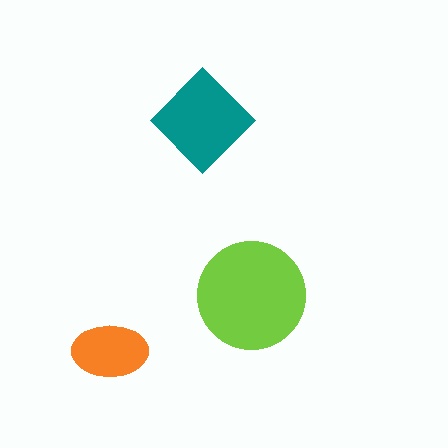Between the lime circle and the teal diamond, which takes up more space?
The lime circle.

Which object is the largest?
The lime circle.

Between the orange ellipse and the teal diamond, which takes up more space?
The teal diamond.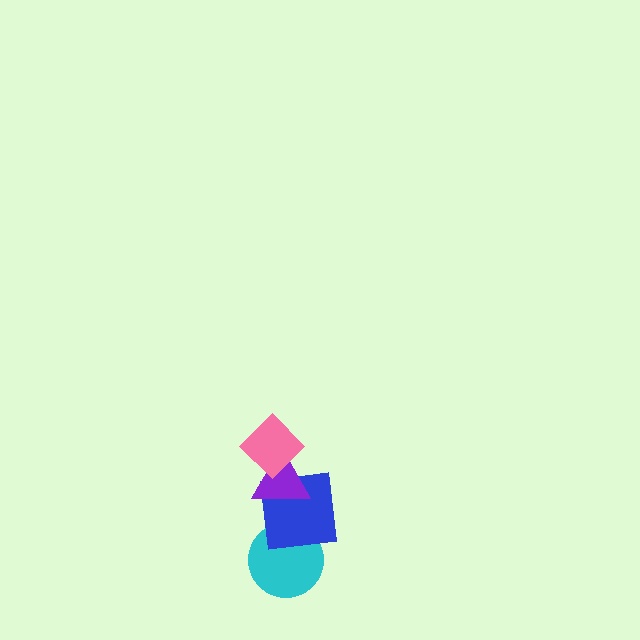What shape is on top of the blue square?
The purple triangle is on top of the blue square.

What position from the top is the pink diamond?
The pink diamond is 1st from the top.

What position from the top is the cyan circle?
The cyan circle is 4th from the top.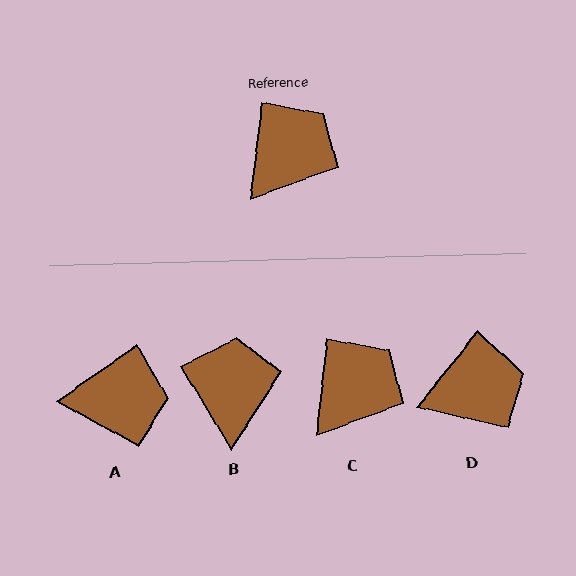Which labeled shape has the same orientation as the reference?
C.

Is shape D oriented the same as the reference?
No, it is off by about 32 degrees.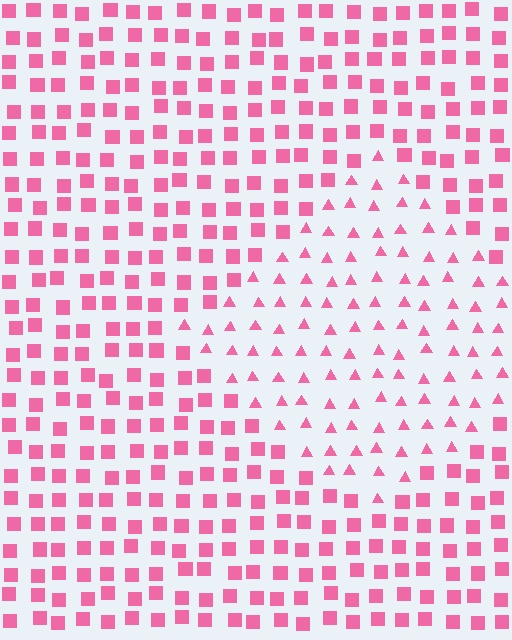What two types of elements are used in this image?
The image uses triangles inside the diamond region and squares outside it.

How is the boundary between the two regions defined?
The boundary is defined by a change in element shape: triangles inside vs. squares outside. All elements share the same color and spacing.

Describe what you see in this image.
The image is filled with small pink elements arranged in a uniform grid. A diamond-shaped region contains triangles, while the surrounding area contains squares. The boundary is defined purely by the change in element shape.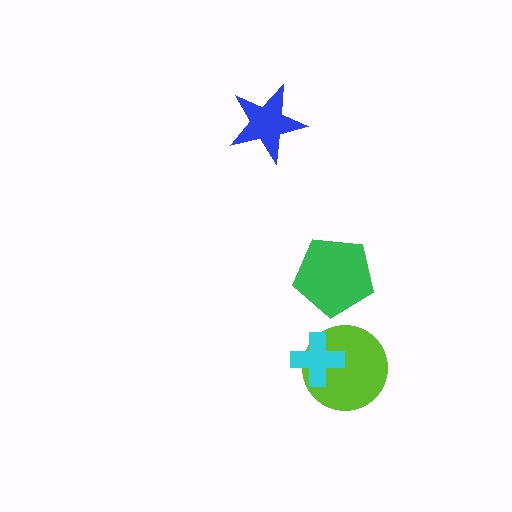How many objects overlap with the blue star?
0 objects overlap with the blue star.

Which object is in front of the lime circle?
The cyan cross is in front of the lime circle.